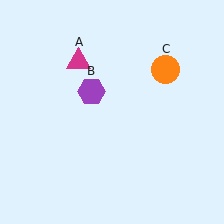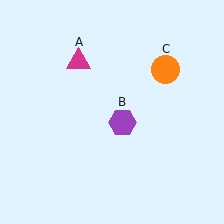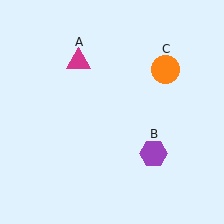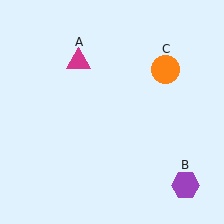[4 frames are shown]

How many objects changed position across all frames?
1 object changed position: purple hexagon (object B).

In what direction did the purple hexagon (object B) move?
The purple hexagon (object B) moved down and to the right.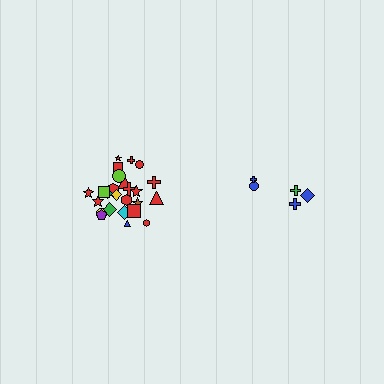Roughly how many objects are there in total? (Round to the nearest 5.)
Roughly 30 objects in total.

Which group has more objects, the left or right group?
The left group.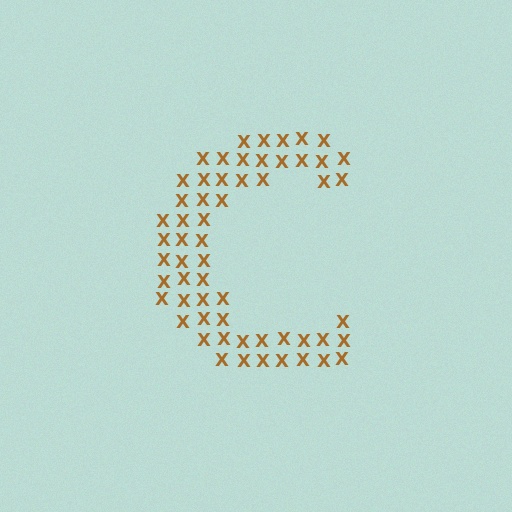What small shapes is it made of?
It is made of small letter X's.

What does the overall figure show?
The overall figure shows the letter C.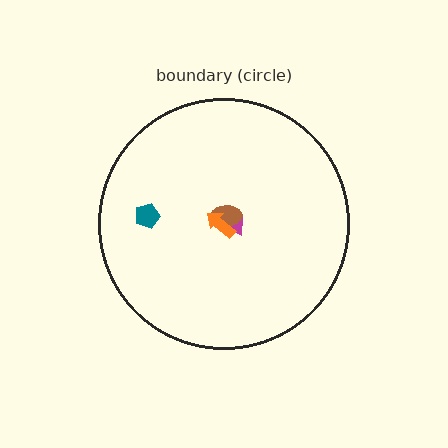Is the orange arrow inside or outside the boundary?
Inside.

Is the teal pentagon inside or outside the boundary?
Inside.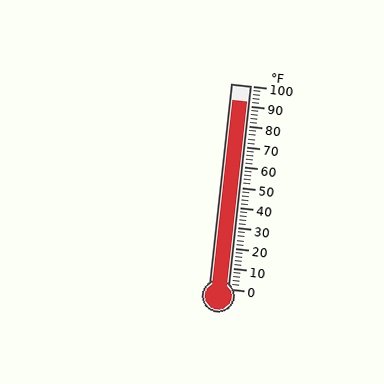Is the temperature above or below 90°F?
The temperature is above 90°F.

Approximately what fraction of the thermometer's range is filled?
The thermometer is filled to approximately 90% of its range.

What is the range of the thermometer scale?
The thermometer scale ranges from 0°F to 100°F.